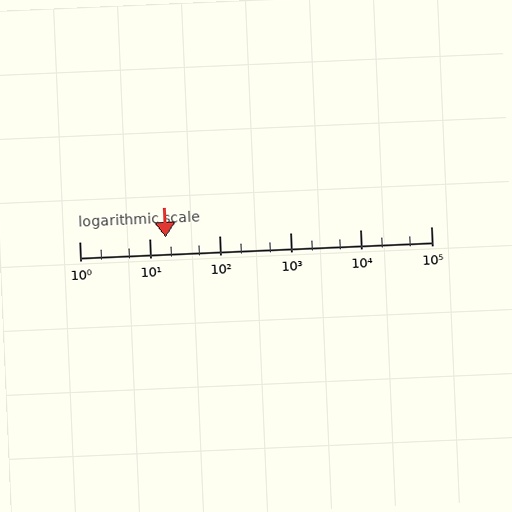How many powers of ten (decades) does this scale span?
The scale spans 5 decades, from 1 to 100000.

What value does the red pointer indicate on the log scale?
The pointer indicates approximately 17.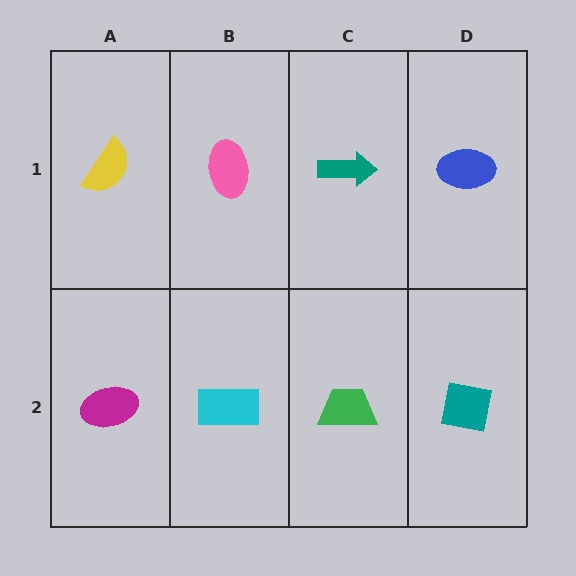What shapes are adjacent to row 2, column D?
A blue ellipse (row 1, column D), a green trapezoid (row 2, column C).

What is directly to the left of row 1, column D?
A teal arrow.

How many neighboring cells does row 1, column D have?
2.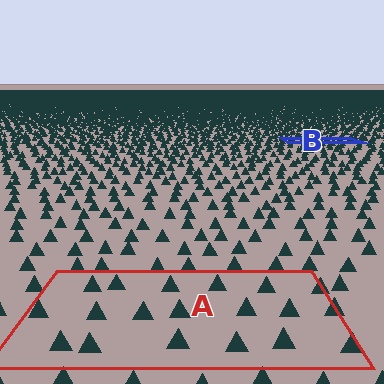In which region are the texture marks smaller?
The texture marks are smaller in region B, because it is farther away.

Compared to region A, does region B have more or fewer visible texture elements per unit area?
Region B has more texture elements per unit area — they are packed more densely because it is farther away.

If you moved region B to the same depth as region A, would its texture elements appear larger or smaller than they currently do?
They would appear larger. At a closer depth, the same texture elements are projected at a bigger on-screen size.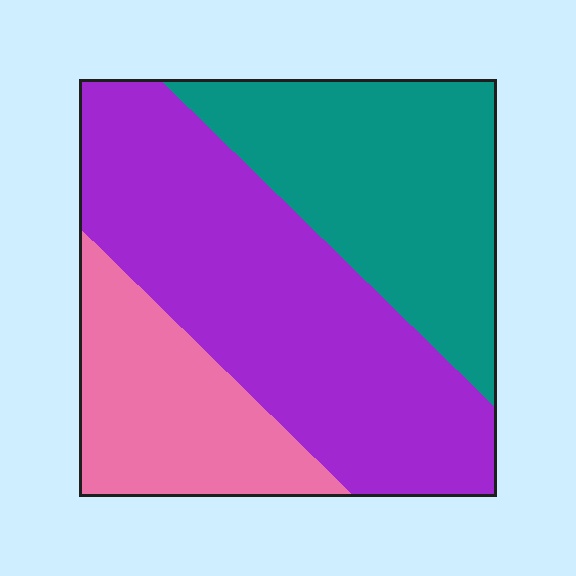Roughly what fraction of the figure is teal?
Teal covers roughly 30% of the figure.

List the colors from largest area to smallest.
From largest to smallest: purple, teal, pink.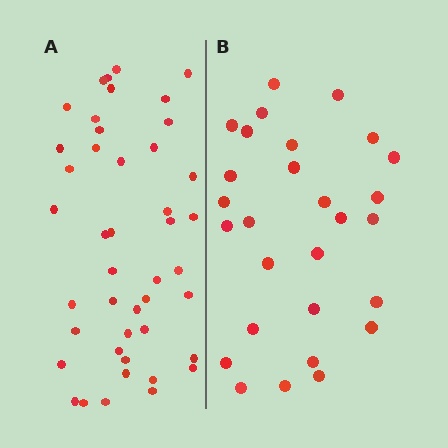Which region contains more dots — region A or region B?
Region A (the left region) has more dots.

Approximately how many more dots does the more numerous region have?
Region A has approximately 15 more dots than region B.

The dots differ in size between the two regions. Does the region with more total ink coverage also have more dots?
No. Region B has more total ink coverage because its dots are larger, but region A actually contains more individual dots. Total area can be misleading — the number of items is what matters here.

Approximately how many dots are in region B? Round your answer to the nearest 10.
About 30 dots. (The exact count is 28, which rounds to 30.)